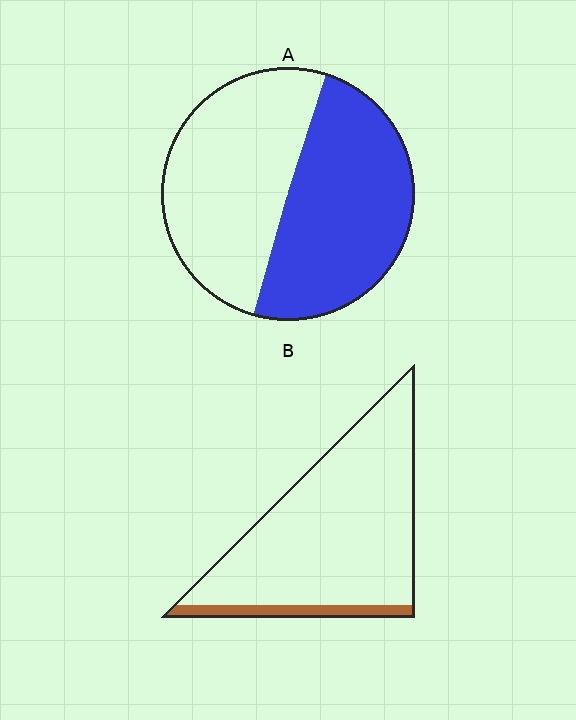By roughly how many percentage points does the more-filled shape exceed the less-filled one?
By roughly 40 percentage points (A over B).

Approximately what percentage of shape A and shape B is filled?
A is approximately 50% and B is approximately 10%.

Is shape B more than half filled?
No.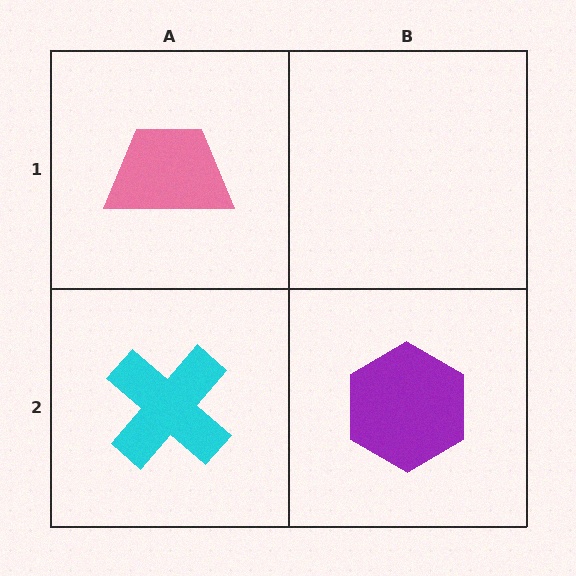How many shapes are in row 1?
1 shape.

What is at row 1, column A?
A pink trapezoid.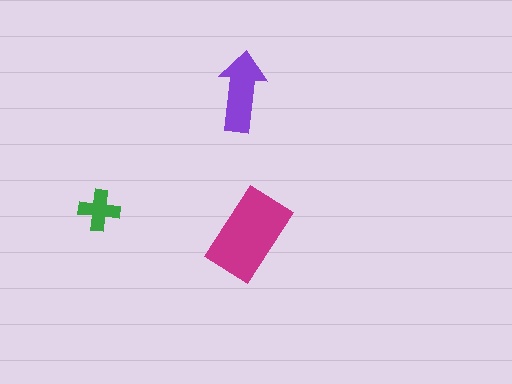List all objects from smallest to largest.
The green cross, the purple arrow, the magenta rectangle.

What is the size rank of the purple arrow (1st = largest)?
2nd.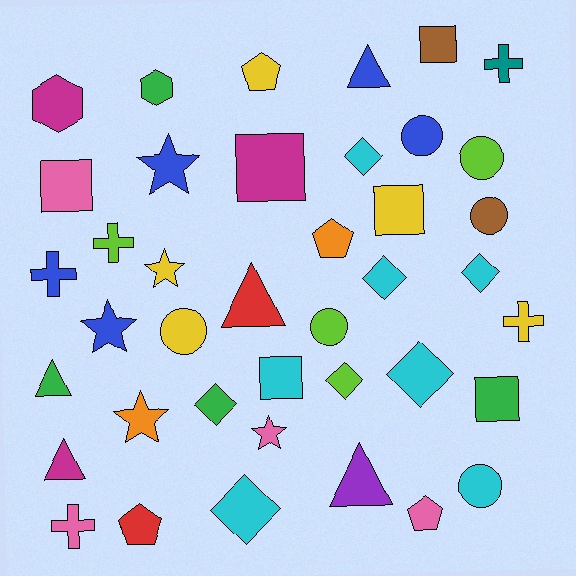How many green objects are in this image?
There are 4 green objects.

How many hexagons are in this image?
There are 2 hexagons.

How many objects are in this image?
There are 40 objects.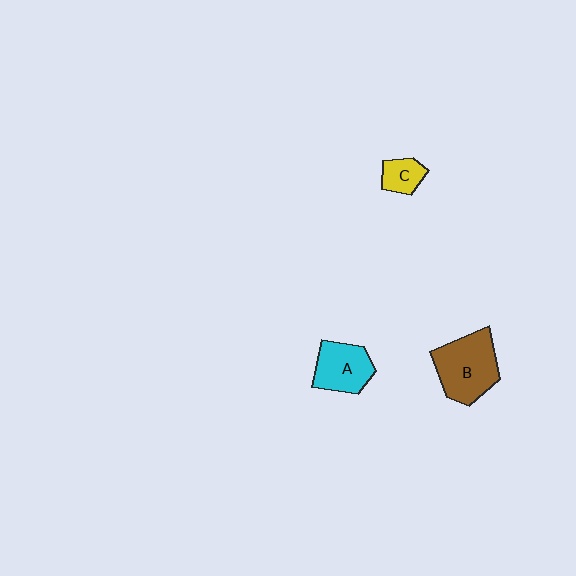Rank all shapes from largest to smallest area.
From largest to smallest: B (brown), A (cyan), C (yellow).